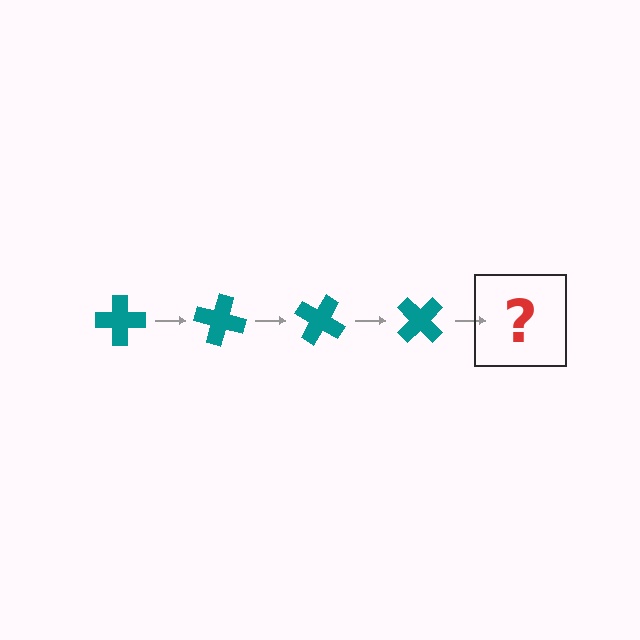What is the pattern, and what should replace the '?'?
The pattern is that the cross rotates 15 degrees each step. The '?' should be a teal cross rotated 60 degrees.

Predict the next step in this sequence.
The next step is a teal cross rotated 60 degrees.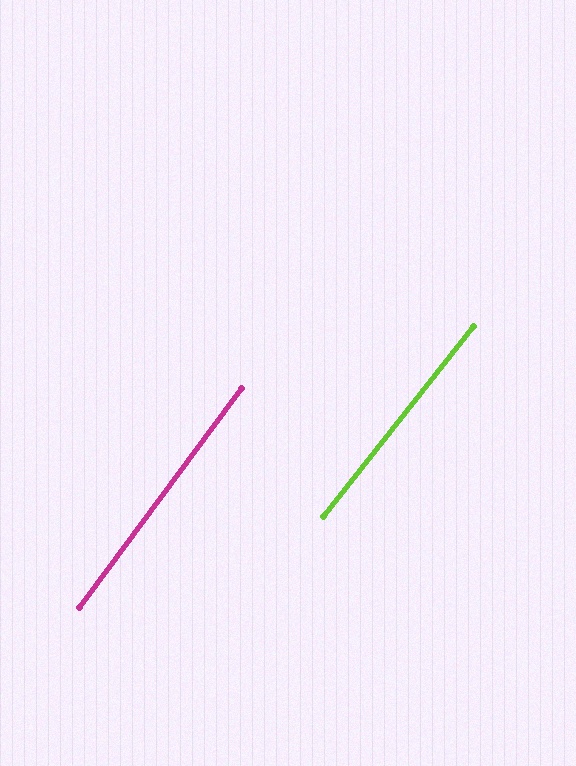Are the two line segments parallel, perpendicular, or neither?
Parallel — their directions differ by only 1.7°.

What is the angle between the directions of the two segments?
Approximately 2 degrees.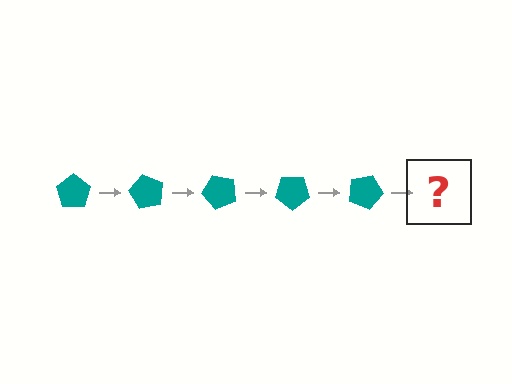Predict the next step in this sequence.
The next step is a teal pentagon rotated 300 degrees.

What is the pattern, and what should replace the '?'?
The pattern is that the pentagon rotates 60 degrees each step. The '?' should be a teal pentagon rotated 300 degrees.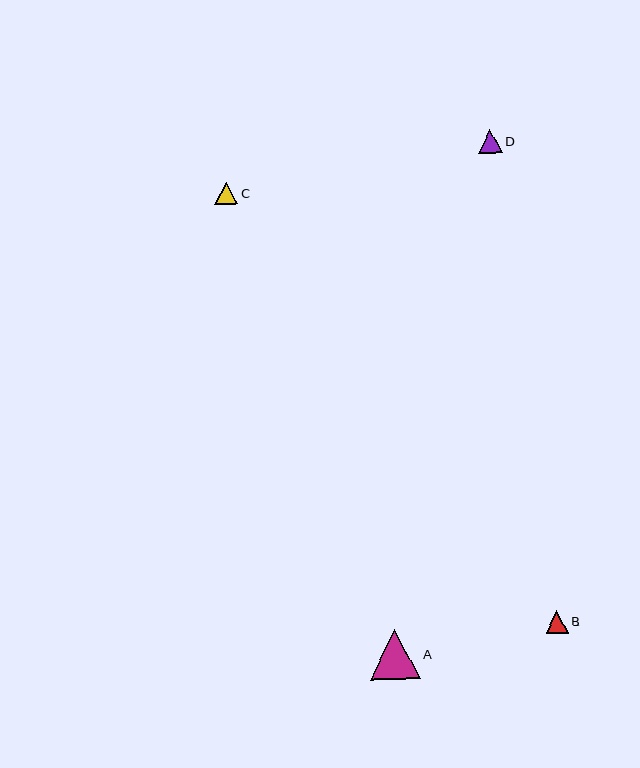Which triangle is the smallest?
Triangle B is the smallest with a size of approximately 22 pixels.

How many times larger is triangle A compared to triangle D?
Triangle A is approximately 2.1 times the size of triangle D.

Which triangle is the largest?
Triangle A is the largest with a size of approximately 50 pixels.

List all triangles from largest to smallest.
From largest to smallest: A, D, C, B.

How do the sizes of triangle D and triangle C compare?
Triangle D and triangle C are approximately the same size.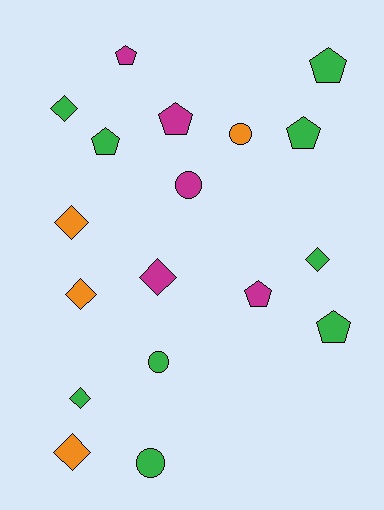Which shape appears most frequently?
Pentagon, with 7 objects.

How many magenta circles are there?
There is 1 magenta circle.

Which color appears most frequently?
Green, with 9 objects.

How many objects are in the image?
There are 18 objects.